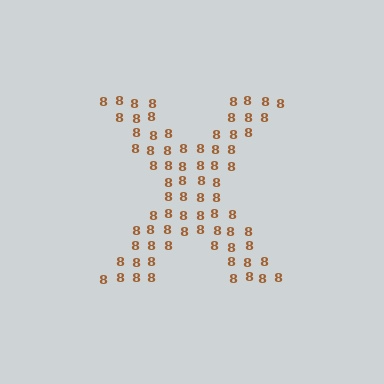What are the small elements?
The small elements are digit 8's.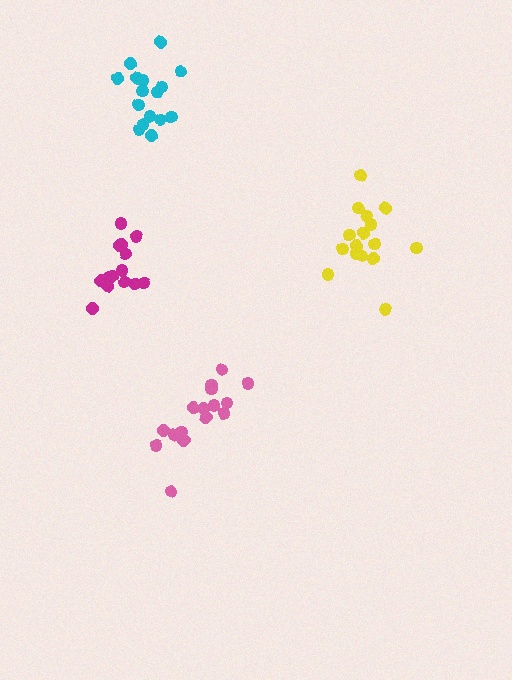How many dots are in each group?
Group 1: 14 dots, Group 2: 16 dots, Group 3: 16 dots, Group 4: 16 dots (62 total).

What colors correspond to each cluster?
The clusters are colored: magenta, yellow, pink, cyan.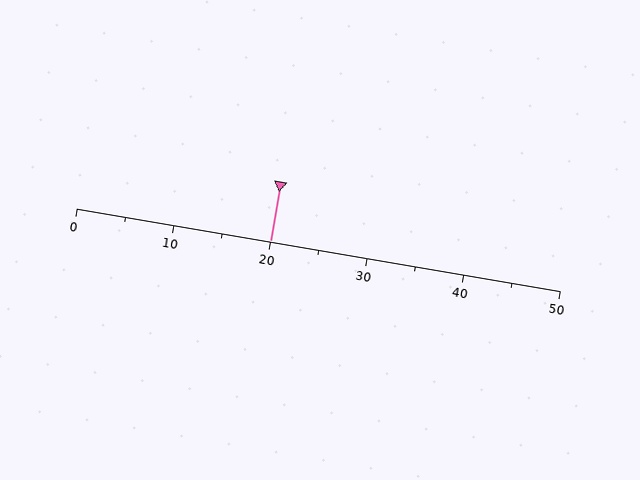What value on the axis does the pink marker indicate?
The marker indicates approximately 20.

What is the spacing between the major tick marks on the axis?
The major ticks are spaced 10 apart.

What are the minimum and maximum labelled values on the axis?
The axis runs from 0 to 50.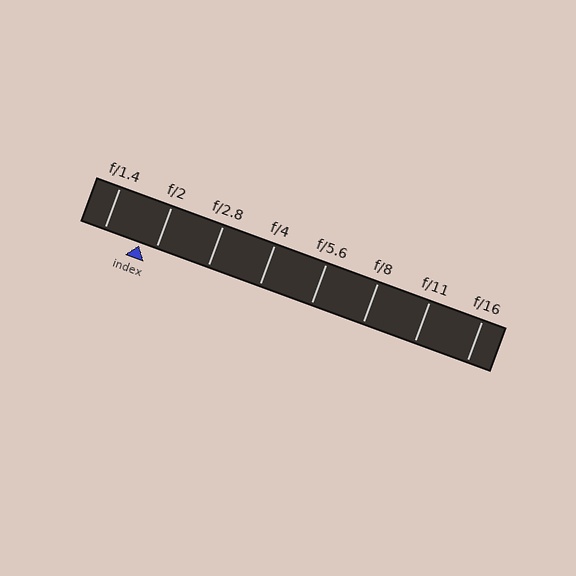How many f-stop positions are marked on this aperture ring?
There are 8 f-stop positions marked.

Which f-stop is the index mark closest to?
The index mark is closest to f/2.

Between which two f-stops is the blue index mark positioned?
The index mark is between f/1.4 and f/2.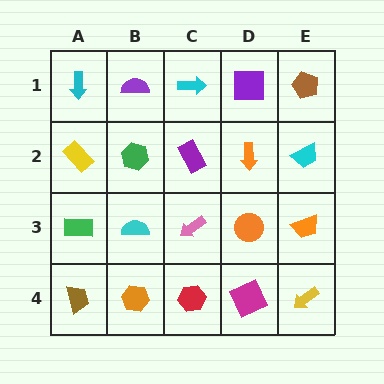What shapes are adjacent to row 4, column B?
A cyan semicircle (row 3, column B), a brown trapezoid (row 4, column A), a red hexagon (row 4, column C).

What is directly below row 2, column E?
An orange trapezoid.